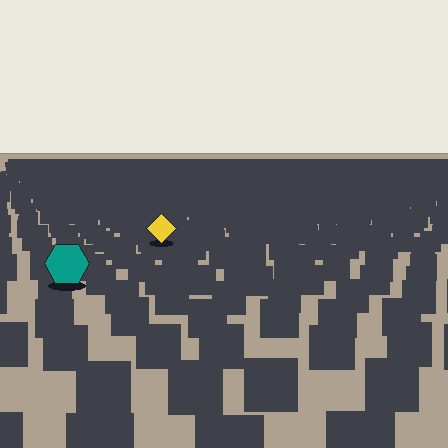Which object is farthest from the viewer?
The yellow diamond is farthest from the viewer. It appears smaller and the ground texture around it is denser.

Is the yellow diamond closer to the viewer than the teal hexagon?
No. The teal hexagon is closer — you can tell from the texture gradient: the ground texture is coarser near it.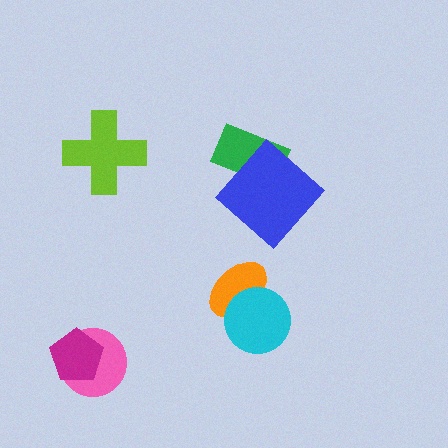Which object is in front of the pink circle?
The magenta pentagon is in front of the pink circle.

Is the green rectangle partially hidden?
Yes, it is partially covered by another shape.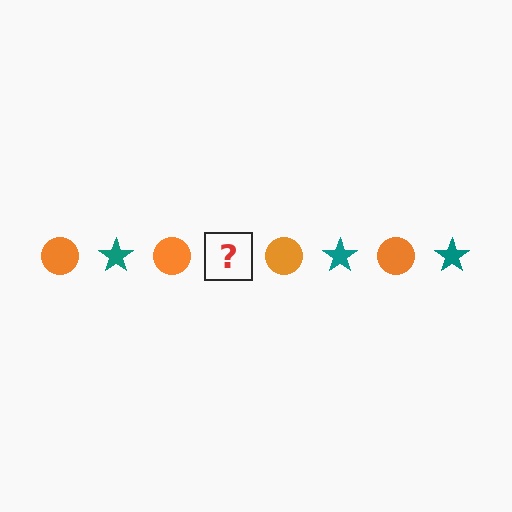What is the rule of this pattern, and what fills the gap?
The rule is that the pattern alternates between orange circle and teal star. The gap should be filled with a teal star.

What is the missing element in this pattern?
The missing element is a teal star.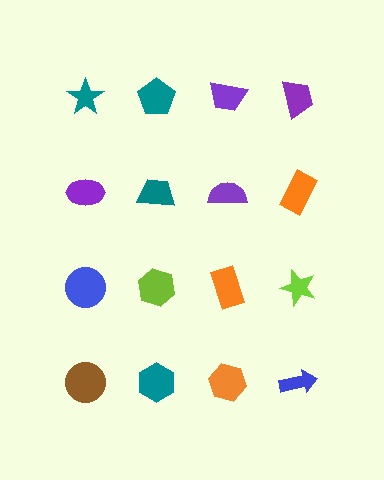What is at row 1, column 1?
A teal star.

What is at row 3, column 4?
A lime star.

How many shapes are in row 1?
4 shapes.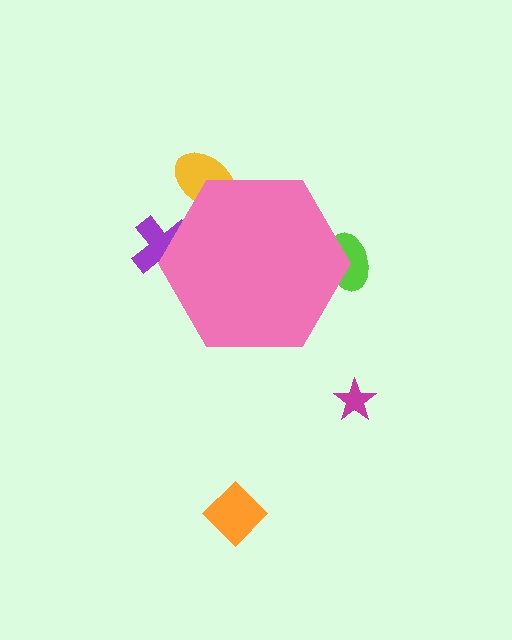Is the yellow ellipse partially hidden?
Yes, the yellow ellipse is partially hidden behind the pink hexagon.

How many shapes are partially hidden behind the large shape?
3 shapes are partially hidden.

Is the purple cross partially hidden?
Yes, the purple cross is partially hidden behind the pink hexagon.